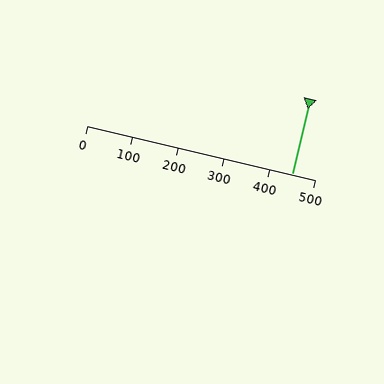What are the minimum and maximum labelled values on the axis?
The axis runs from 0 to 500.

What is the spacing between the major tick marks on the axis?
The major ticks are spaced 100 apart.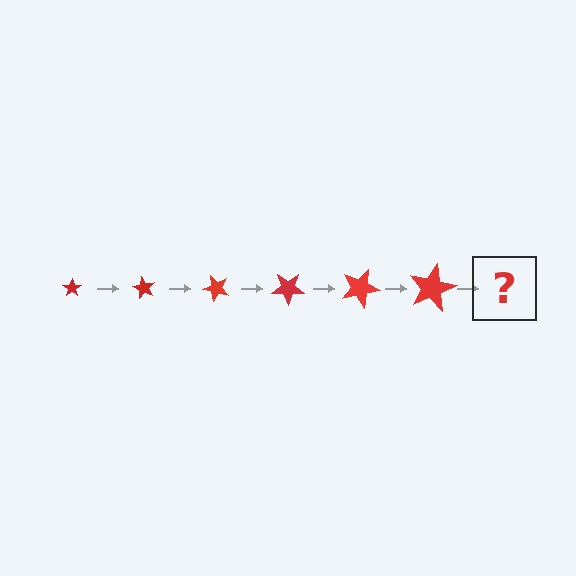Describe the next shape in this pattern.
It should be a star, larger than the previous one and rotated 360 degrees from the start.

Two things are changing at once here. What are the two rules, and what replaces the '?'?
The two rules are that the star grows larger each step and it rotates 60 degrees each step. The '?' should be a star, larger than the previous one and rotated 360 degrees from the start.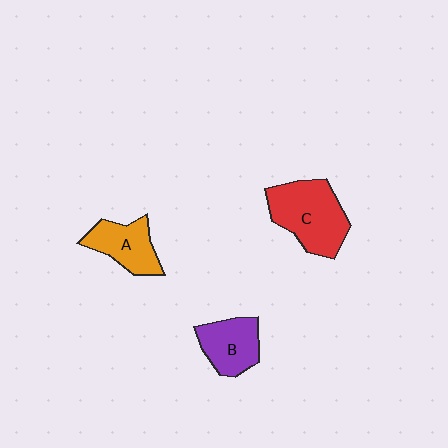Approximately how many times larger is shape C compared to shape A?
Approximately 1.6 times.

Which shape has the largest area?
Shape C (red).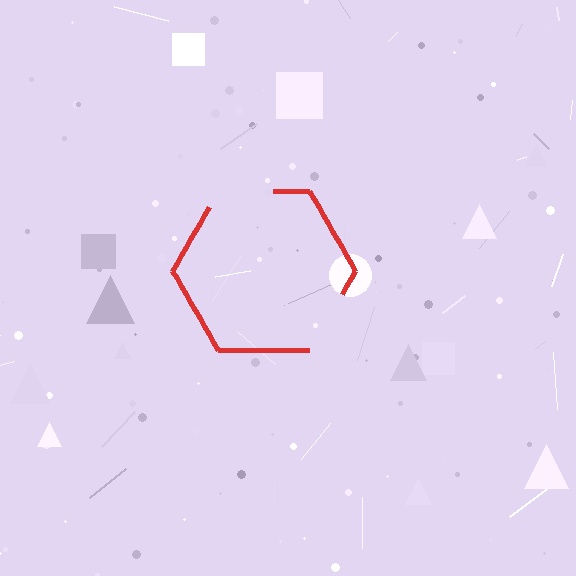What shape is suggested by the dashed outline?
The dashed outline suggests a hexagon.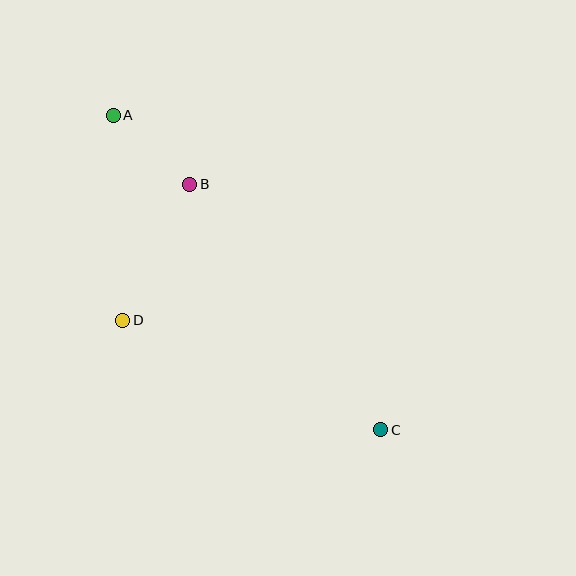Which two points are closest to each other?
Points A and B are closest to each other.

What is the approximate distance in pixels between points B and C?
The distance between B and C is approximately 311 pixels.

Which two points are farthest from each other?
Points A and C are farthest from each other.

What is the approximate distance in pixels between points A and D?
The distance between A and D is approximately 205 pixels.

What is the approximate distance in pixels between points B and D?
The distance between B and D is approximately 152 pixels.